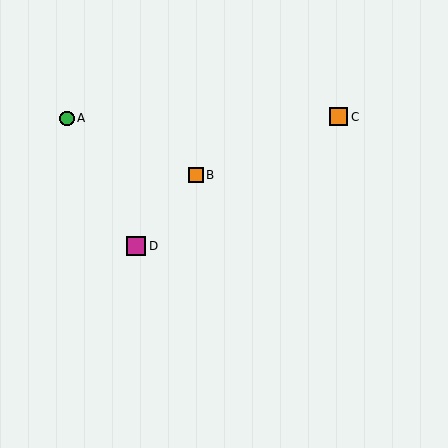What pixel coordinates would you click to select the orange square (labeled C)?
Click at (339, 117) to select the orange square C.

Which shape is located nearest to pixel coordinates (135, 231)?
The magenta square (labeled D) at (136, 246) is nearest to that location.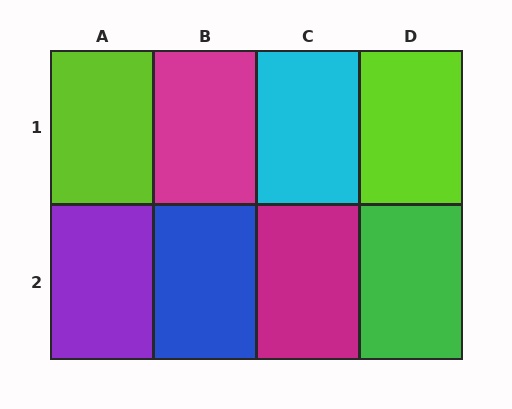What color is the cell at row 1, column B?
Magenta.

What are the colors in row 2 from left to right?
Purple, blue, magenta, green.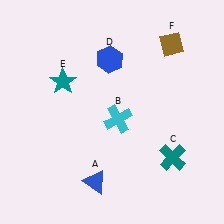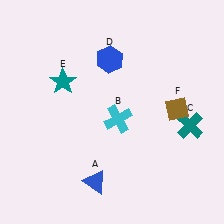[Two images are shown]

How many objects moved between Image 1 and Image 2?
2 objects moved between the two images.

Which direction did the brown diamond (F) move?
The brown diamond (F) moved down.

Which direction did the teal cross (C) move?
The teal cross (C) moved up.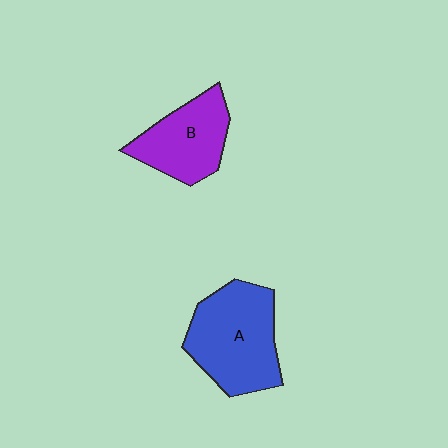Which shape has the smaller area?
Shape B (purple).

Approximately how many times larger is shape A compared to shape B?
Approximately 1.4 times.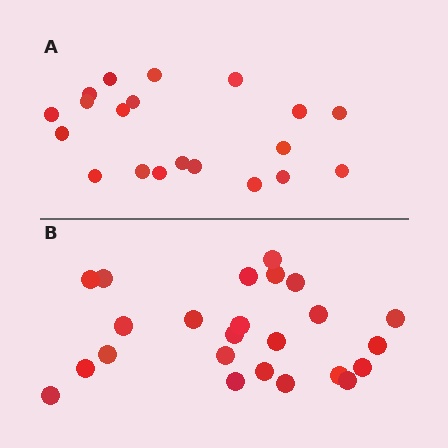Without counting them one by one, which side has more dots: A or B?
Region B (the bottom region) has more dots.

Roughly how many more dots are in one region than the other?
Region B has about 4 more dots than region A.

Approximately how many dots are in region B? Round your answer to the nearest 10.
About 20 dots. (The exact count is 24, which rounds to 20.)